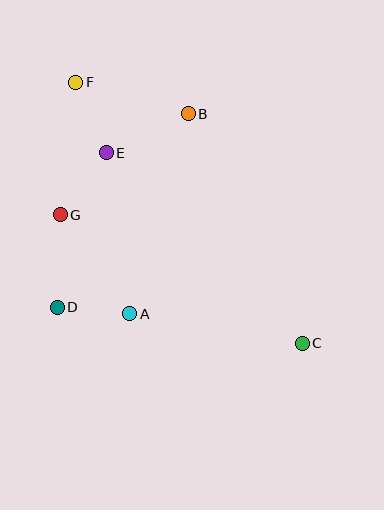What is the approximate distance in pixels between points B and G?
The distance between B and G is approximately 163 pixels.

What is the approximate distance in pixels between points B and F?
The distance between B and F is approximately 117 pixels.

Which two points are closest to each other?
Points A and D are closest to each other.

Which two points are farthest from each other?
Points C and F are farthest from each other.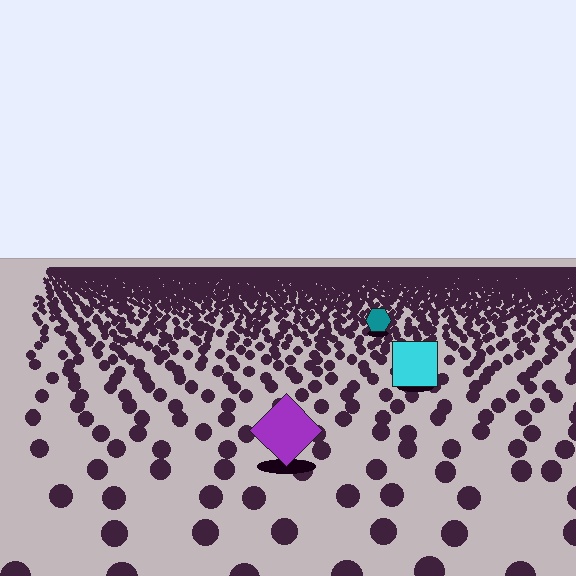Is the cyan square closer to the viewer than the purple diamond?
No. The purple diamond is closer — you can tell from the texture gradient: the ground texture is coarser near it.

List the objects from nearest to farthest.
From nearest to farthest: the purple diamond, the cyan square, the teal hexagon.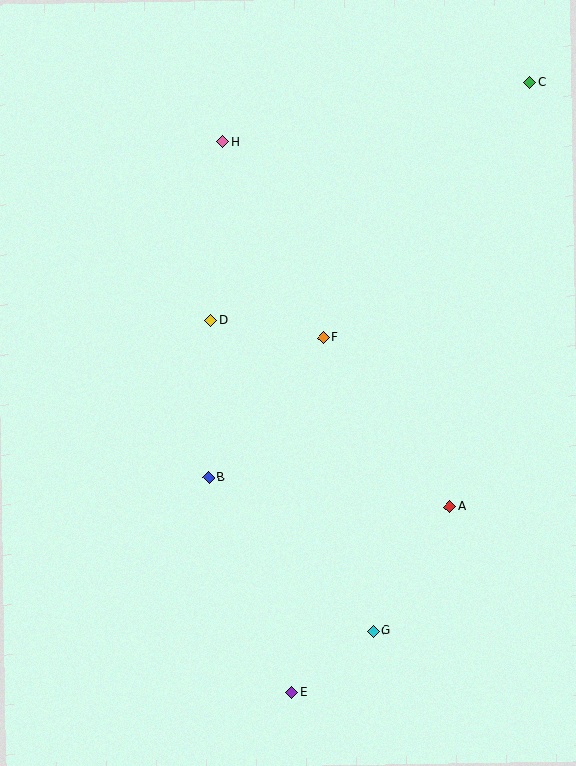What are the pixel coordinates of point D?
Point D is at (211, 321).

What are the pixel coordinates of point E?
Point E is at (292, 692).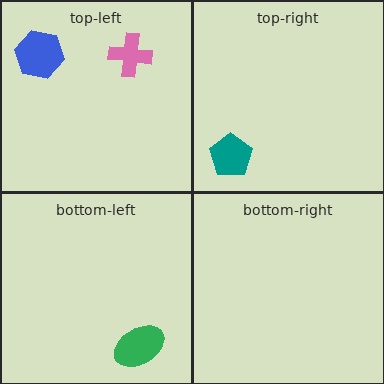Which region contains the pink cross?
The top-left region.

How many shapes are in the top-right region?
1.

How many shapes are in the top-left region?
2.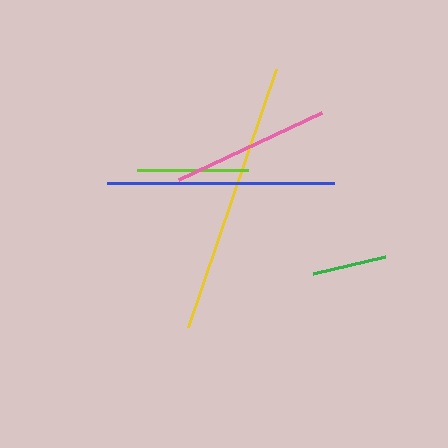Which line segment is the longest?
The yellow line is the longest at approximately 273 pixels.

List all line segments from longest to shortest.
From longest to shortest: yellow, blue, pink, lime, green.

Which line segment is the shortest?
The green line is the shortest at approximately 74 pixels.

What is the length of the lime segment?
The lime segment is approximately 111 pixels long.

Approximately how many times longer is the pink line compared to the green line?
The pink line is approximately 2.1 times the length of the green line.